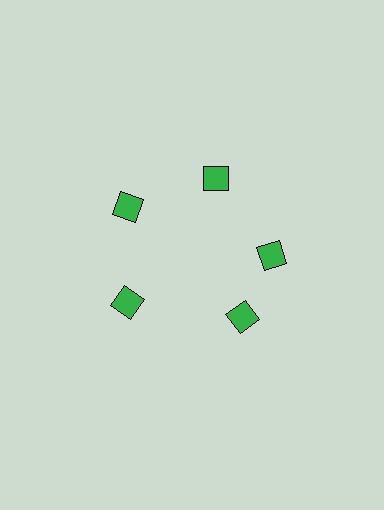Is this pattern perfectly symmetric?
No. The 5 green diamonds are arranged in a ring, but one element near the 5 o'clock position is rotated out of alignment along the ring, breaking the 5-fold rotational symmetry.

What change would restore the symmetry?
The symmetry would be restored by rotating it back into even spacing with its neighbors so that all 5 diamonds sit at equal angles and equal distance from the center.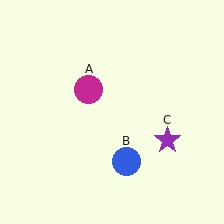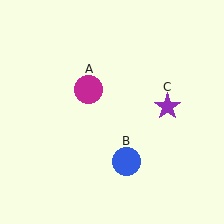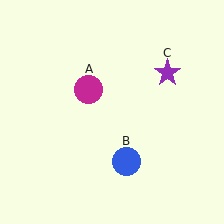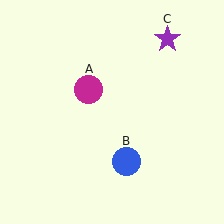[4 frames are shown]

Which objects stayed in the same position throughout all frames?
Magenta circle (object A) and blue circle (object B) remained stationary.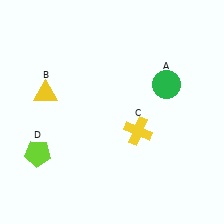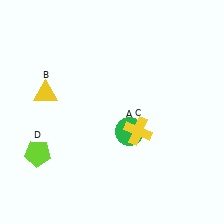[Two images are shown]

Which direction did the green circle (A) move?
The green circle (A) moved down.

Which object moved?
The green circle (A) moved down.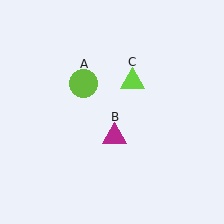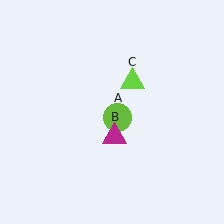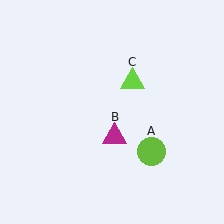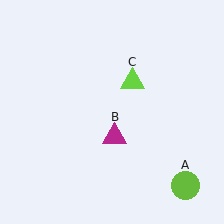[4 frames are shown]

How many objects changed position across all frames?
1 object changed position: lime circle (object A).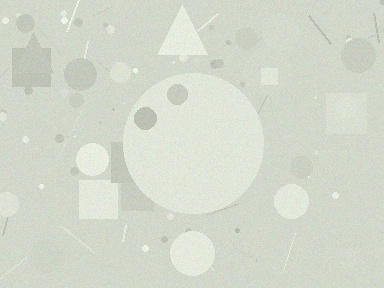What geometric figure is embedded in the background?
A circle is embedded in the background.